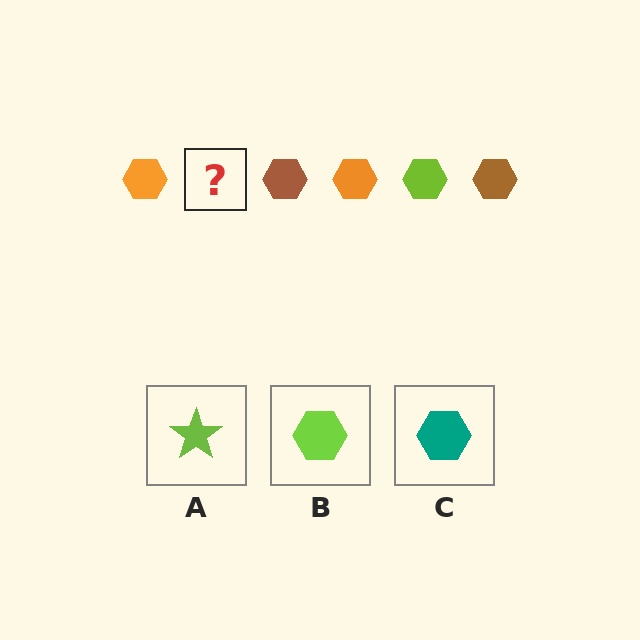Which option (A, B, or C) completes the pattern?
B.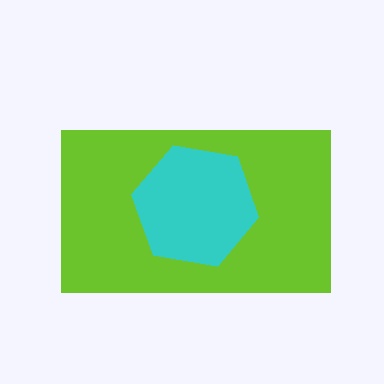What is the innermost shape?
The cyan hexagon.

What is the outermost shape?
The lime rectangle.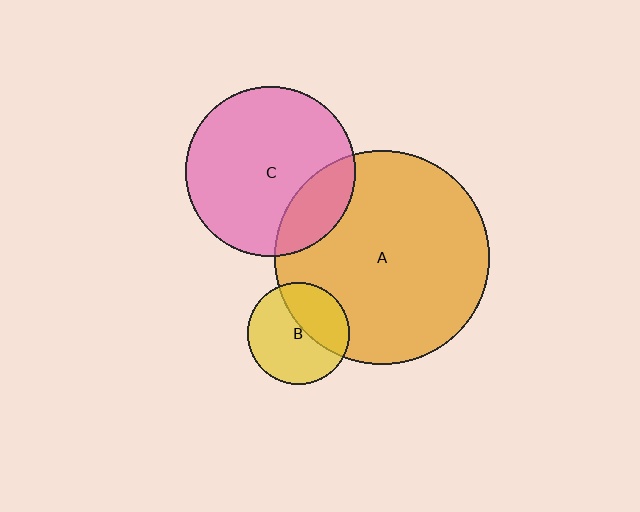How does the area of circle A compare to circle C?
Approximately 1.6 times.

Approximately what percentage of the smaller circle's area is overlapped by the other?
Approximately 40%.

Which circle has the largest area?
Circle A (orange).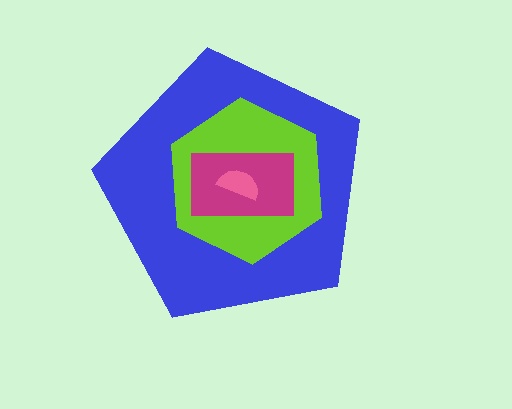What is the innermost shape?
The pink semicircle.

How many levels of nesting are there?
4.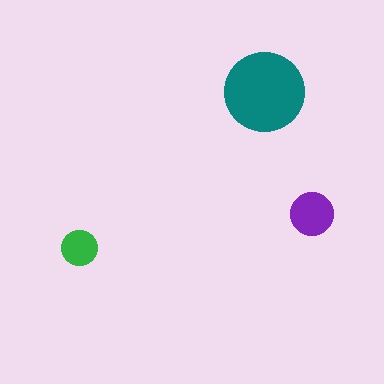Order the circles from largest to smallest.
the teal one, the purple one, the green one.